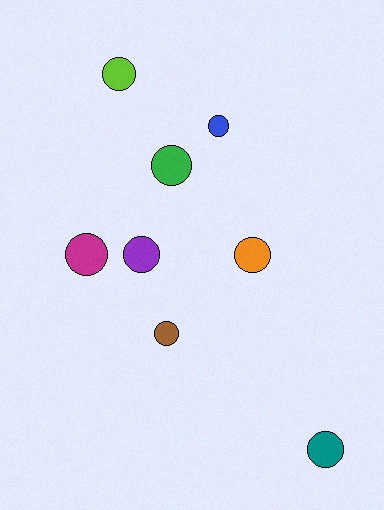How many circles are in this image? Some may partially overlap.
There are 8 circles.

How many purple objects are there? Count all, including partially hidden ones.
There is 1 purple object.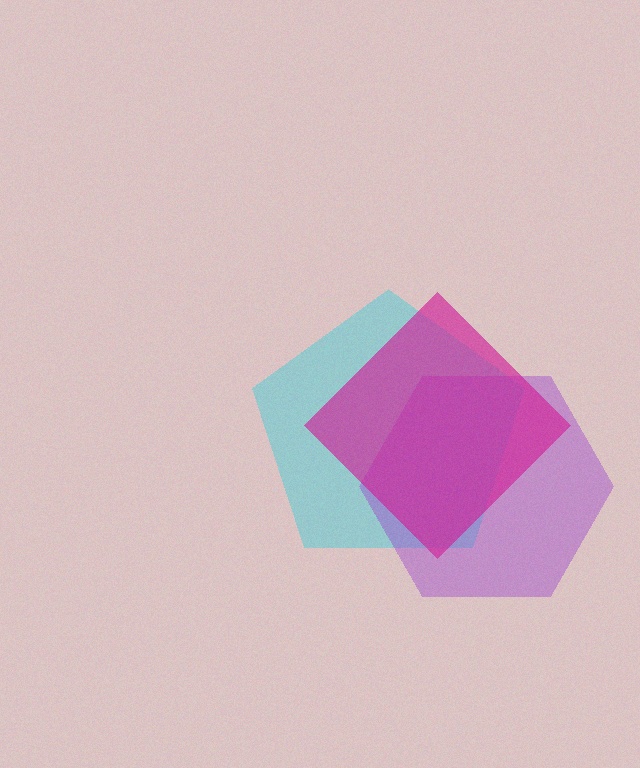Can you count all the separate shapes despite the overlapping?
Yes, there are 3 separate shapes.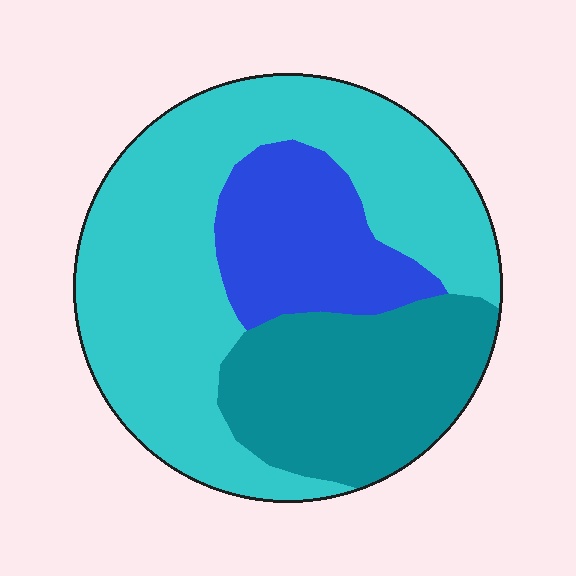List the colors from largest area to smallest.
From largest to smallest: cyan, teal, blue.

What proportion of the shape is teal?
Teal covers about 25% of the shape.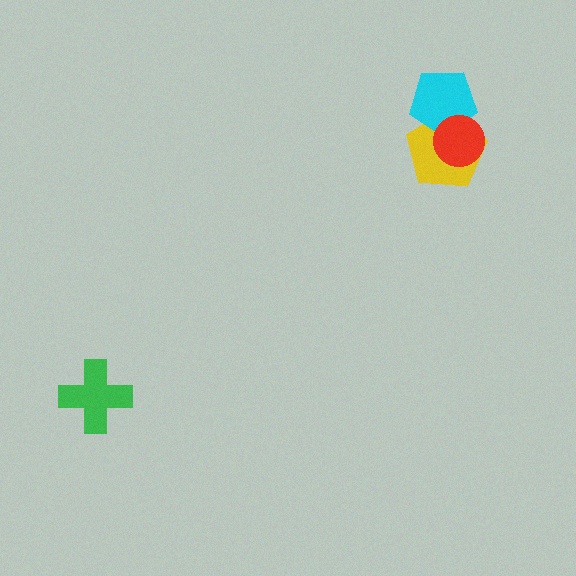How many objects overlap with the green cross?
0 objects overlap with the green cross.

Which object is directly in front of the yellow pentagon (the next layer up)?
The cyan pentagon is directly in front of the yellow pentagon.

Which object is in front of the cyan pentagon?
The red circle is in front of the cyan pentagon.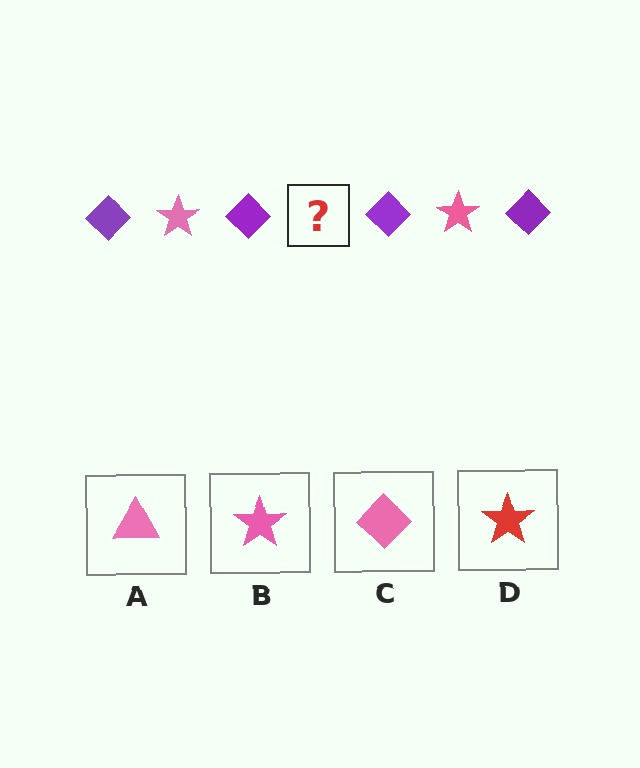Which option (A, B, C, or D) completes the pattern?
B.